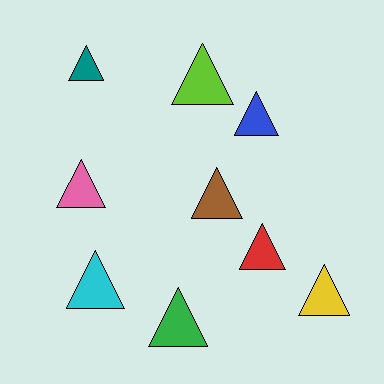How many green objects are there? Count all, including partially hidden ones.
There is 1 green object.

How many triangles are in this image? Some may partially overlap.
There are 9 triangles.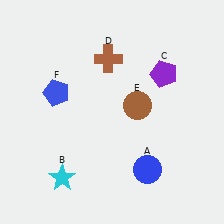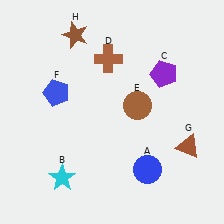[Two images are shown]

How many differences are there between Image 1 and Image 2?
There are 2 differences between the two images.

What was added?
A brown triangle (G), a brown star (H) were added in Image 2.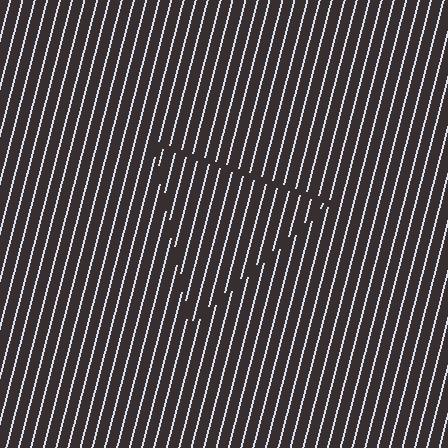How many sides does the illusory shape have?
3 sides — the line-ends trace a triangle.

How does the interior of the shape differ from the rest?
The interior of the shape contains the same grating, shifted by half a period — the contour is defined by the phase discontinuity where line-ends from the inner and outer gratings abut.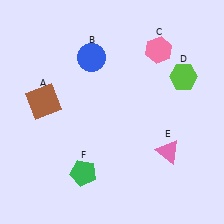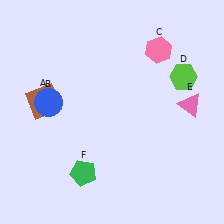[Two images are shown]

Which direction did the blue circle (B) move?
The blue circle (B) moved down.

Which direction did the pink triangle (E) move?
The pink triangle (E) moved up.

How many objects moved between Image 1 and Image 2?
2 objects moved between the two images.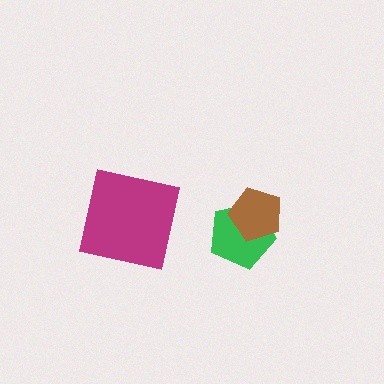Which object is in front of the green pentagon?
The brown pentagon is in front of the green pentagon.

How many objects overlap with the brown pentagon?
1 object overlaps with the brown pentagon.